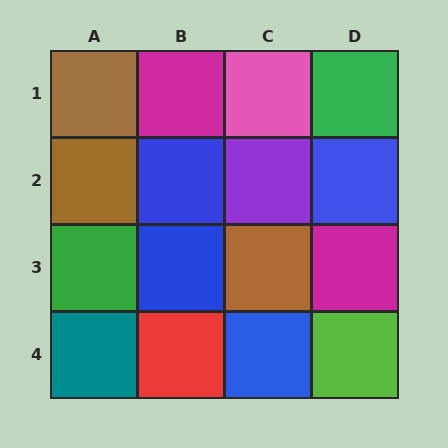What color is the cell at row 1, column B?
Magenta.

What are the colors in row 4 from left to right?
Teal, red, blue, lime.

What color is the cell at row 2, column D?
Blue.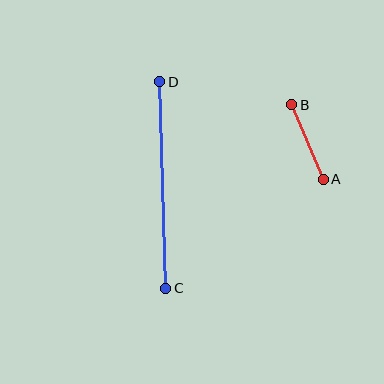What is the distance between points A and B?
The distance is approximately 81 pixels.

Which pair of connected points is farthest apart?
Points C and D are farthest apart.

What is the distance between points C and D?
The distance is approximately 207 pixels.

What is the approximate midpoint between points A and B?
The midpoint is at approximately (308, 142) pixels.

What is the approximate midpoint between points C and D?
The midpoint is at approximately (163, 185) pixels.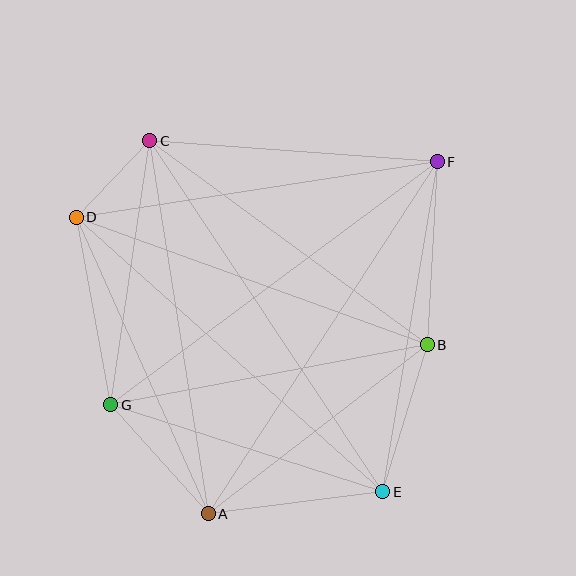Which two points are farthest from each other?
Points C and E are farthest from each other.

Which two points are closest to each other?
Points C and D are closest to each other.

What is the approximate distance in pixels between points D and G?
The distance between D and G is approximately 190 pixels.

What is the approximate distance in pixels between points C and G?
The distance between C and G is approximately 267 pixels.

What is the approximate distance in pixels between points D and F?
The distance between D and F is approximately 365 pixels.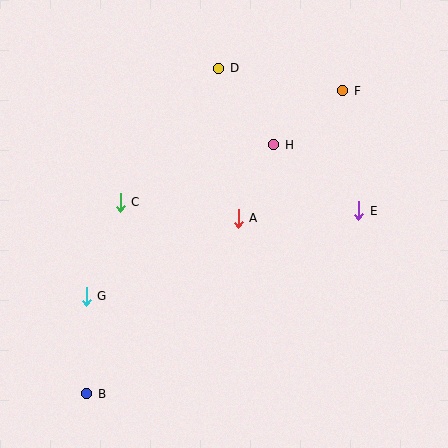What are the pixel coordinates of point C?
Point C is at (120, 202).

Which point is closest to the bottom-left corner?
Point B is closest to the bottom-left corner.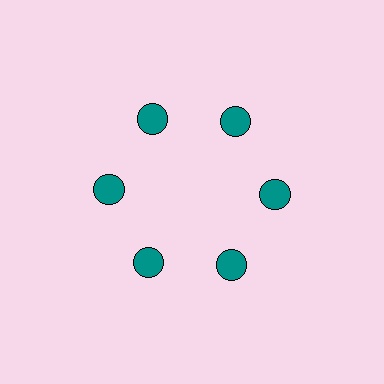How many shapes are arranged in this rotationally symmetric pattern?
There are 6 shapes, arranged in 6 groups of 1.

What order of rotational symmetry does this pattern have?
This pattern has 6-fold rotational symmetry.